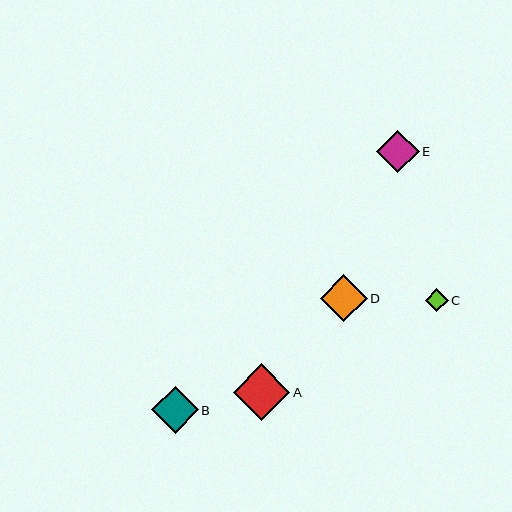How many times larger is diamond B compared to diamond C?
Diamond B is approximately 2.0 times the size of diamond C.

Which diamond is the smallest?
Diamond C is the smallest with a size of approximately 23 pixels.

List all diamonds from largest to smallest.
From largest to smallest: A, D, B, E, C.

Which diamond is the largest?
Diamond A is the largest with a size of approximately 56 pixels.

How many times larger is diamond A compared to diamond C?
Diamond A is approximately 2.5 times the size of diamond C.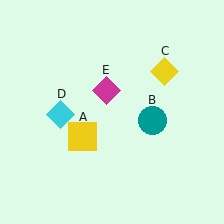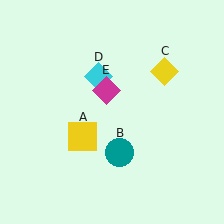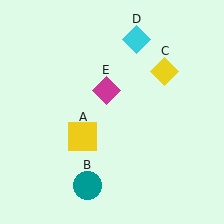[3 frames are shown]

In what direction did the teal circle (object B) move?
The teal circle (object B) moved down and to the left.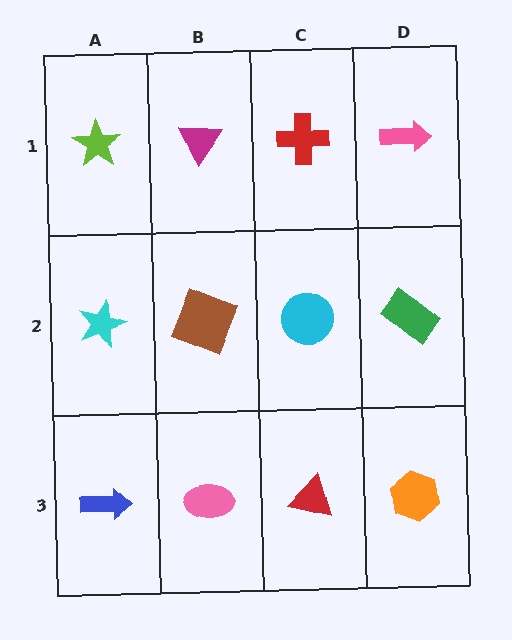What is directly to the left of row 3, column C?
A pink ellipse.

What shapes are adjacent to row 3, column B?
A brown square (row 2, column B), a blue arrow (row 3, column A), a red triangle (row 3, column C).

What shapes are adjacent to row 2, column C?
A red cross (row 1, column C), a red triangle (row 3, column C), a brown square (row 2, column B), a green rectangle (row 2, column D).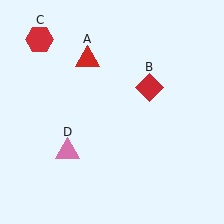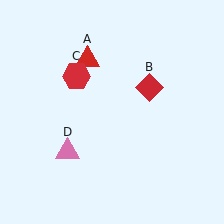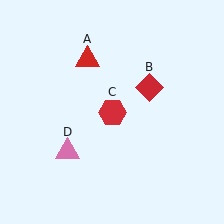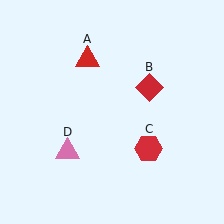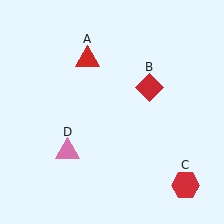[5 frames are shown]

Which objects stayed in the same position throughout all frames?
Red triangle (object A) and red diamond (object B) and pink triangle (object D) remained stationary.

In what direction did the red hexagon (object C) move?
The red hexagon (object C) moved down and to the right.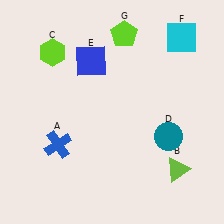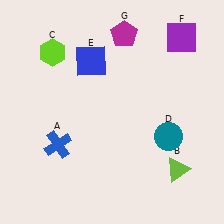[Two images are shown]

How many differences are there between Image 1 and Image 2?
There are 2 differences between the two images.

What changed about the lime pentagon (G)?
In Image 1, G is lime. In Image 2, it changed to magenta.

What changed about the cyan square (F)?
In Image 1, F is cyan. In Image 2, it changed to purple.